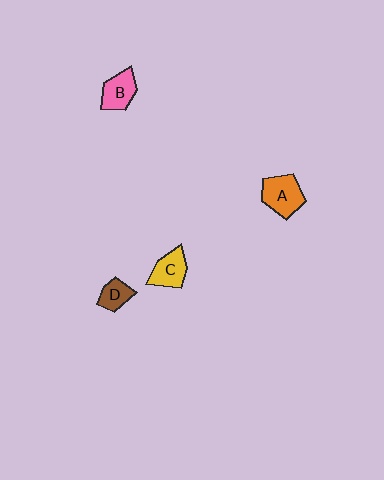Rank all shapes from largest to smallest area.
From largest to smallest: A (orange), C (yellow), B (pink), D (brown).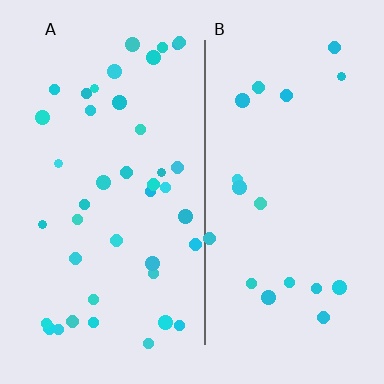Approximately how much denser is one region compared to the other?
Approximately 2.2× — region A over region B.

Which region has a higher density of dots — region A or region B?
A (the left).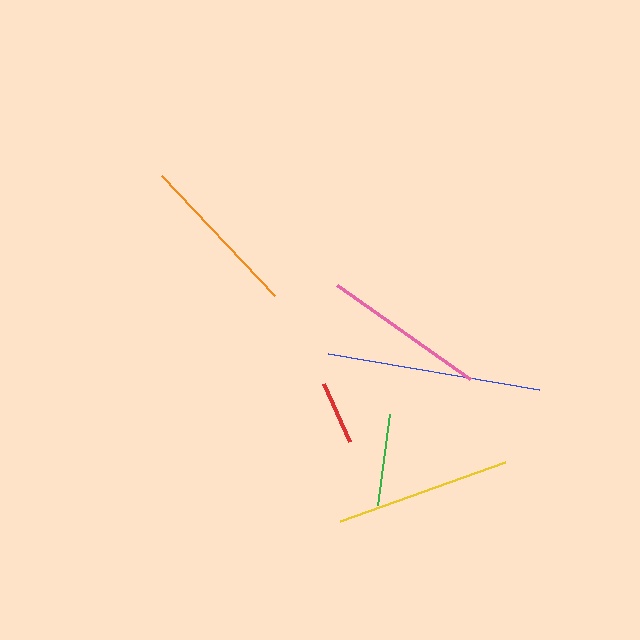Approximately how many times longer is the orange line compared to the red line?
The orange line is approximately 2.6 times the length of the red line.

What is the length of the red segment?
The red segment is approximately 64 pixels long.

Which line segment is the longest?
The blue line is the longest at approximately 214 pixels.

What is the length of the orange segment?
The orange segment is approximately 165 pixels long.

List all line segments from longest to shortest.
From longest to shortest: blue, yellow, orange, pink, green, red.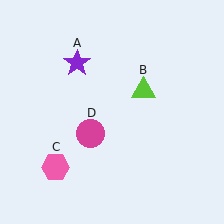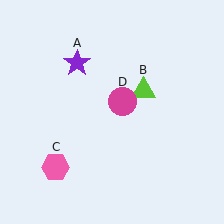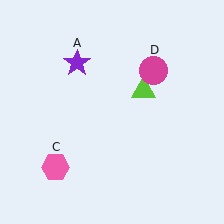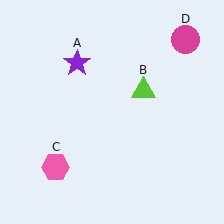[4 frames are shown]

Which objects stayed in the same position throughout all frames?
Purple star (object A) and lime triangle (object B) and pink hexagon (object C) remained stationary.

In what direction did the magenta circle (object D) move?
The magenta circle (object D) moved up and to the right.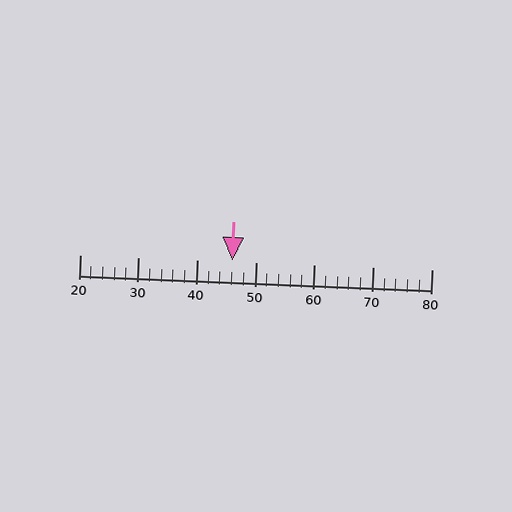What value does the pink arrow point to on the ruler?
The pink arrow points to approximately 46.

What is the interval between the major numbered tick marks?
The major tick marks are spaced 10 units apart.